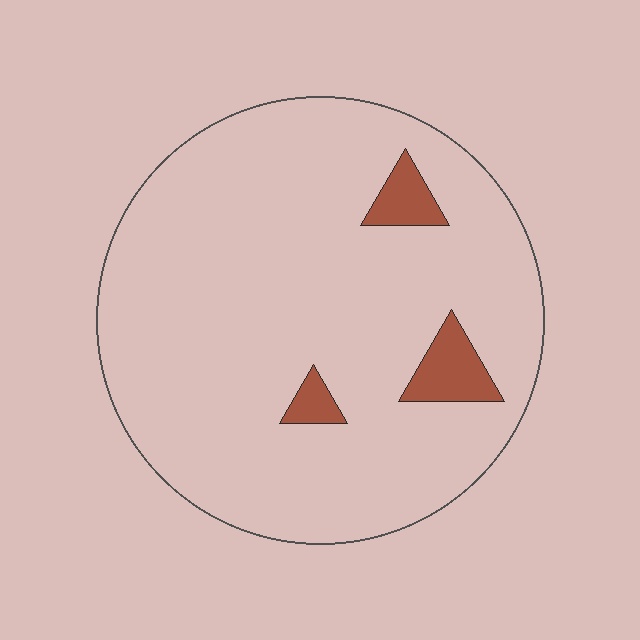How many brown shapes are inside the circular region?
3.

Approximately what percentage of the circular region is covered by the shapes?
Approximately 5%.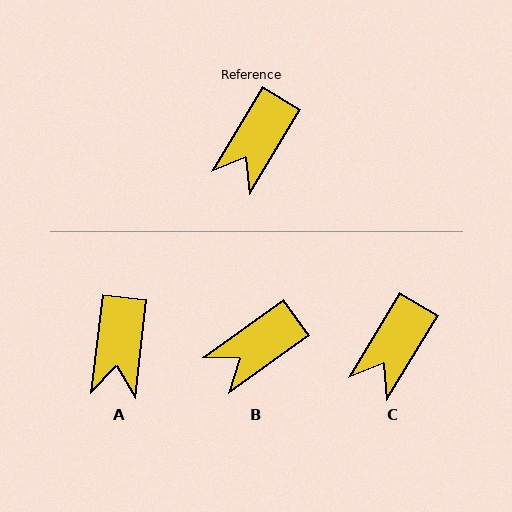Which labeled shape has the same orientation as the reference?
C.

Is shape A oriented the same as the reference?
No, it is off by about 24 degrees.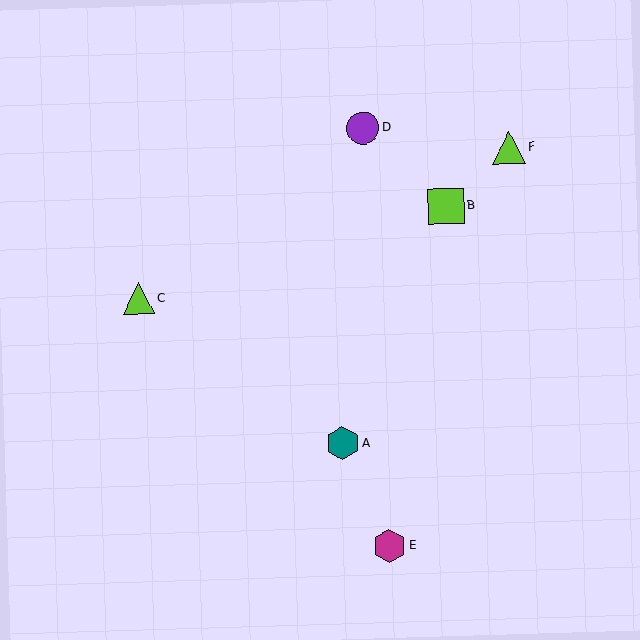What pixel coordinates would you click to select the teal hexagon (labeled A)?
Click at (343, 443) to select the teal hexagon A.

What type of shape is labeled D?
Shape D is a purple circle.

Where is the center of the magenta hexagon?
The center of the magenta hexagon is at (390, 546).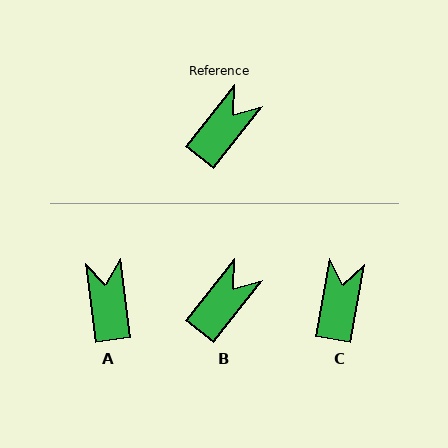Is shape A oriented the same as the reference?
No, it is off by about 46 degrees.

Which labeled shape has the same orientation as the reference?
B.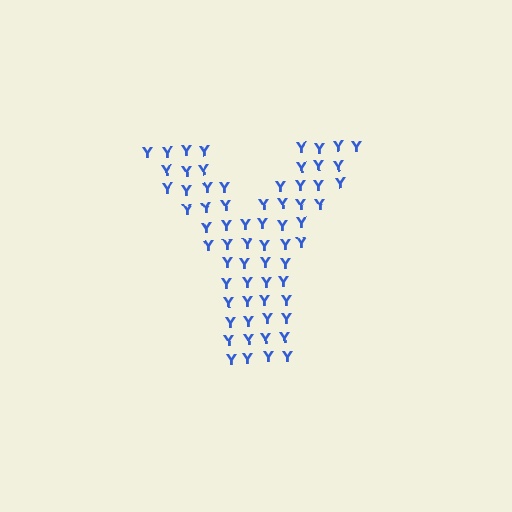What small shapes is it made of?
It is made of small letter Y's.